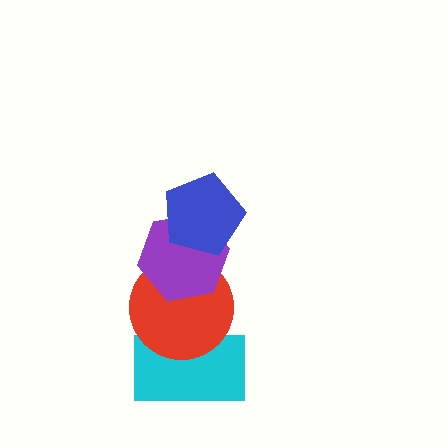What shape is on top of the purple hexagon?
The blue pentagon is on top of the purple hexagon.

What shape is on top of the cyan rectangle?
The red circle is on top of the cyan rectangle.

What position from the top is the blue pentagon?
The blue pentagon is 1st from the top.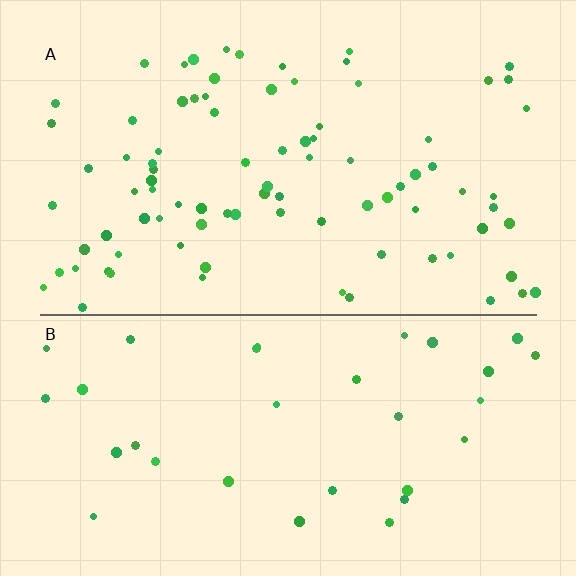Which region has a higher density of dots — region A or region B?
A (the top).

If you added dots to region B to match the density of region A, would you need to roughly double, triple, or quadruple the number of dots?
Approximately triple.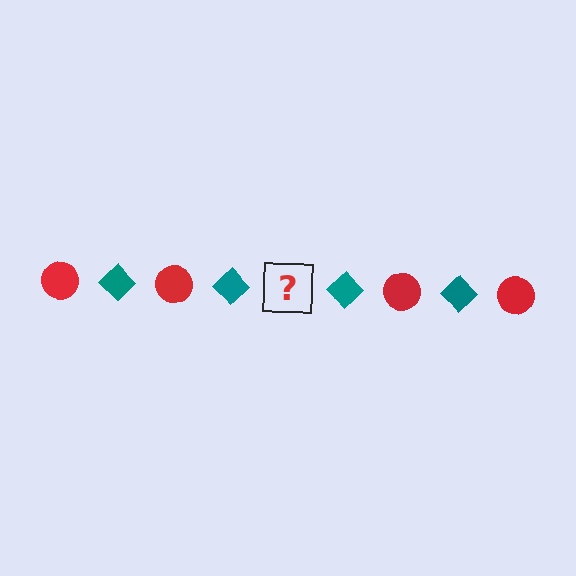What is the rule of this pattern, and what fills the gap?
The rule is that the pattern alternates between red circle and teal diamond. The gap should be filled with a red circle.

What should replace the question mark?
The question mark should be replaced with a red circle.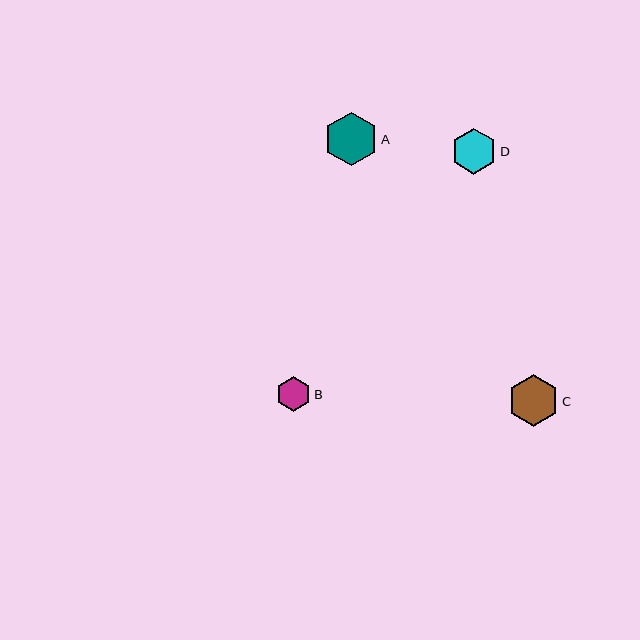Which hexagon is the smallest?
Hexagon B is the smallest with a size of approximately 35 pixels.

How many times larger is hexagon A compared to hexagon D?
Hexagon A is approximately 1.2 times the size of hexagon D.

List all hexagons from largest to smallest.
From largest to smallest: A, C, D, B.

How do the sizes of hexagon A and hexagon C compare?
Hexagon A and hexagon C are approximately the same size.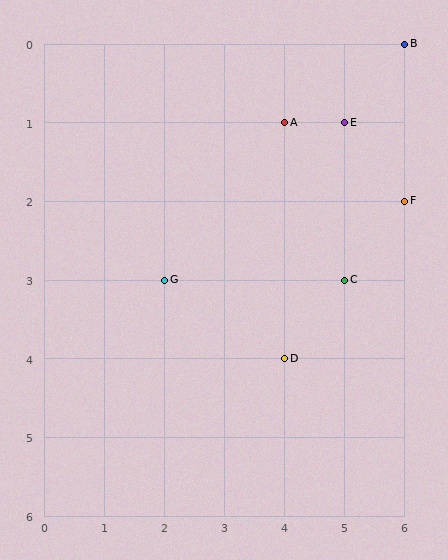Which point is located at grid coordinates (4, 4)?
Point D is at (4, 4).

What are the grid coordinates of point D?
Point D is at grid coordinates (4, 4).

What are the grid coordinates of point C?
Point C is at grid coordinates (5, 3).